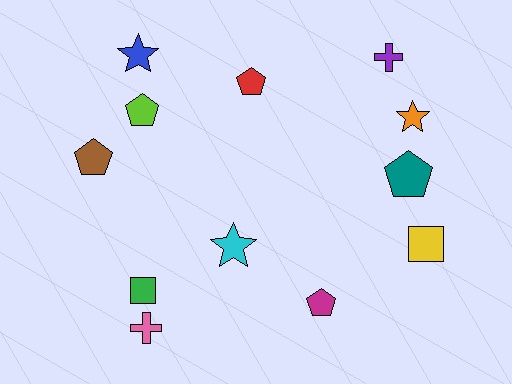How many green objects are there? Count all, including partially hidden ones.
There is 1 green object.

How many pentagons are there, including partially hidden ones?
There are 5 pentagons.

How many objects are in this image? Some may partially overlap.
There are 12 objects.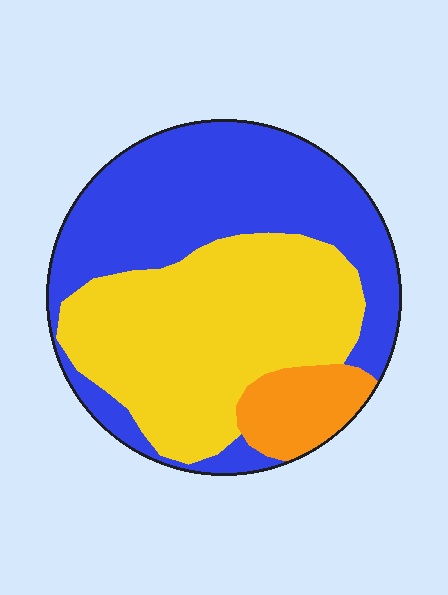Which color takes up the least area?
Orange, at roughly 10%.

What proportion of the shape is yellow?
Yellow covers 44% of the shape.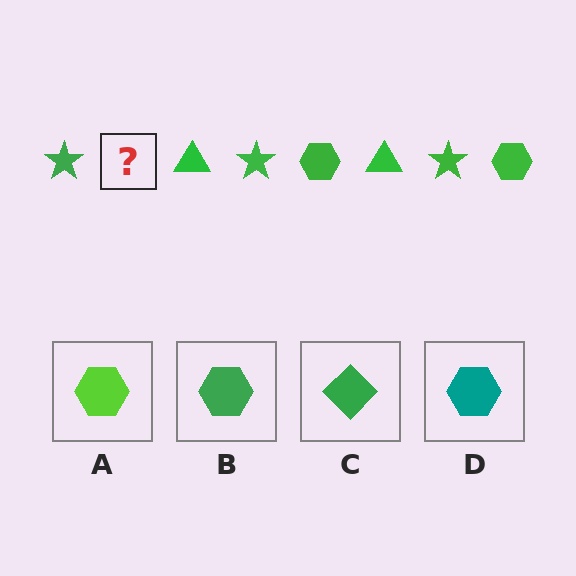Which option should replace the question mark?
Option B.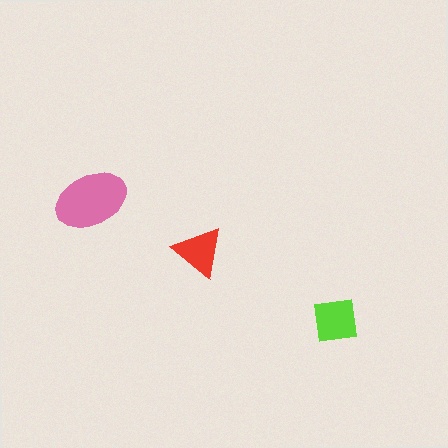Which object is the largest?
The pink ellipse.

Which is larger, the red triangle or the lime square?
The lime square.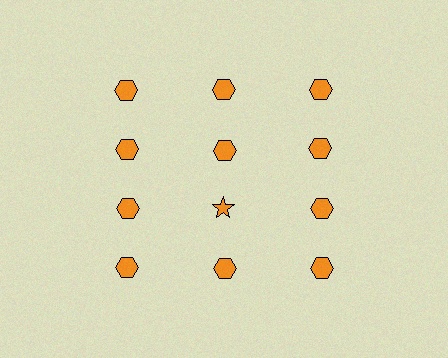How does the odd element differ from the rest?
It has a different shape: star instead of hexagon.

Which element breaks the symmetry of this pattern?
The orange star in the third row, second from left column breaks the symmetry. All other shapes are orange hexagons.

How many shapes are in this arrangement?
There are 12 shapes arranged in a grid pattern.